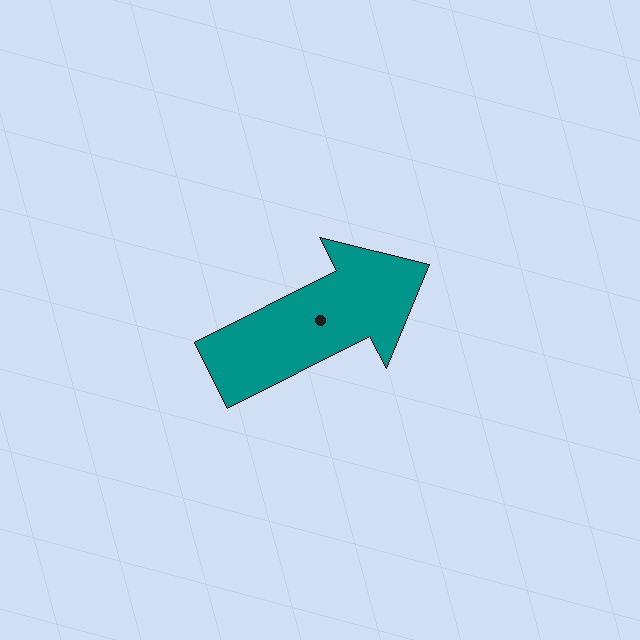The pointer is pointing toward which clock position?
Roughly 2 o'clock.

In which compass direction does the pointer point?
Northeast.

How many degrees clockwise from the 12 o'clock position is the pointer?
Approximately 63 degrees.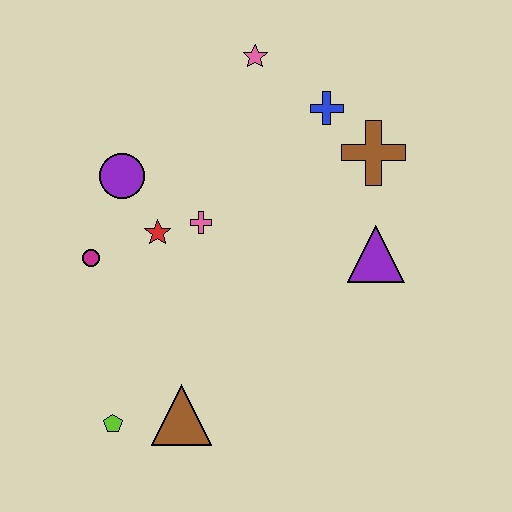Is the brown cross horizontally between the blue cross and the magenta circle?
No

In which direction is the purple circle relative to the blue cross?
The purple circle is to the left of the blue cross.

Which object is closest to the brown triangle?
The lime pentagon is closest to the brown triangle.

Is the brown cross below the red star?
No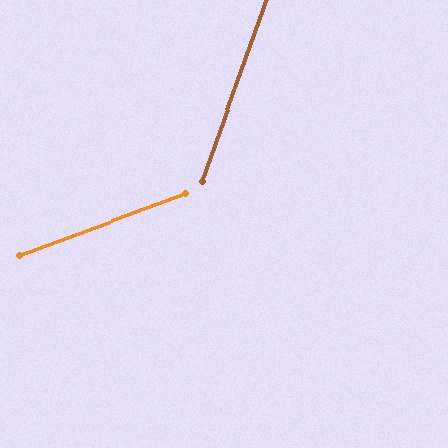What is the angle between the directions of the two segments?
Approximately 50 degrees.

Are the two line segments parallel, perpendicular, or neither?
Neither parallel nor perpendicular — they differ by about 50°.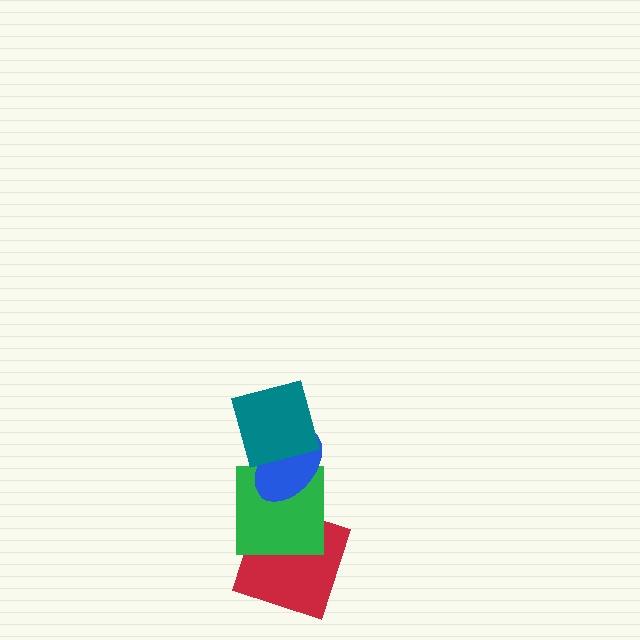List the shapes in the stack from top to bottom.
From top to bottom: the teal square, the blue ellipse, the green square, the red square.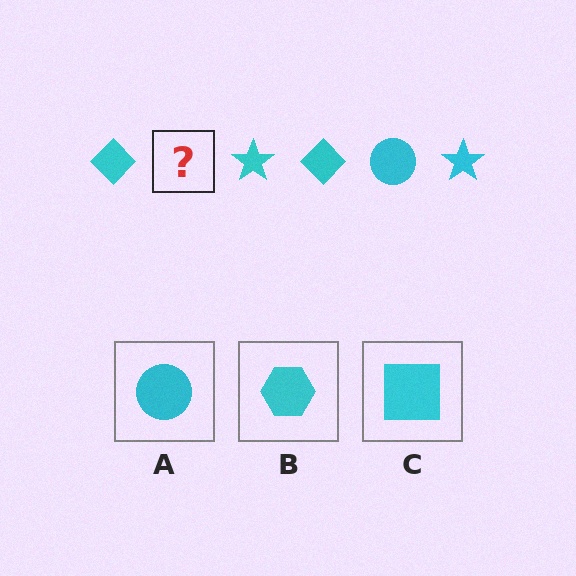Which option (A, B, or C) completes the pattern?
A.